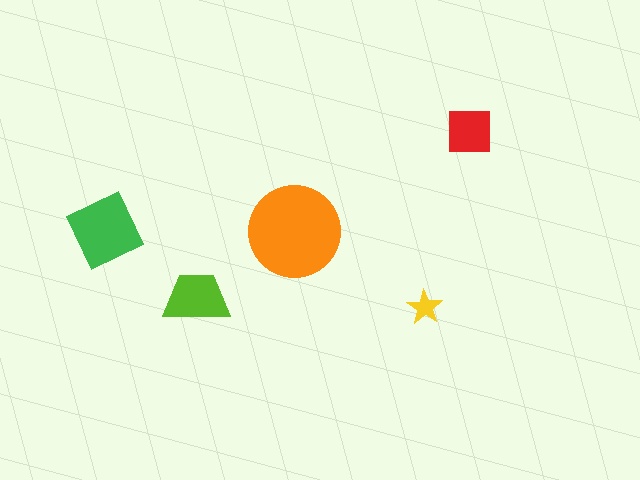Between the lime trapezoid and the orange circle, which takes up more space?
The orange circle.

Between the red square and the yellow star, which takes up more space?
The red square.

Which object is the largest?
The orange circle.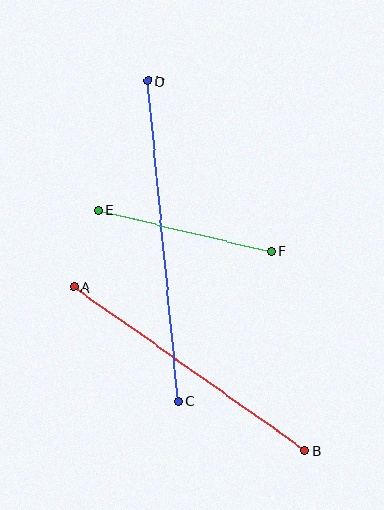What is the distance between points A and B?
The distance is approximately 283 pixels.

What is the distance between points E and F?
The distance is approximately 179 pixels.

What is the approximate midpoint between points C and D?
The midpoint is at approximately (163, 241) pixels.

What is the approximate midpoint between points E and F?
The midpoint is at approximately (185, 231) pixels.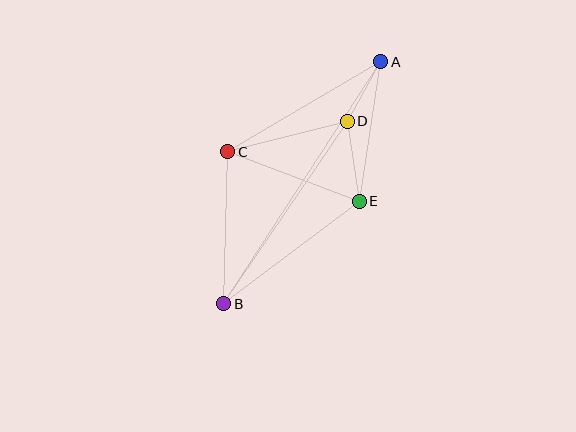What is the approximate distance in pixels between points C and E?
The distance between C and E is approximately 140 pixels.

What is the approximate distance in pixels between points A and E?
The distance between A and E is approximately 141 pixels.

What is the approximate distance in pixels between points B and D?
The distance between B and D is approximately 220 pixels.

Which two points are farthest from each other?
Points A and B are farthest from each other.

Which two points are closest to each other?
Points A and D are closest to each other.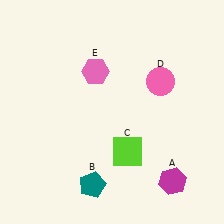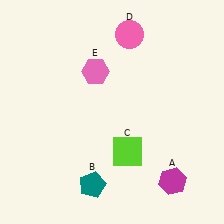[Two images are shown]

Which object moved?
The pink circle (D) moved up.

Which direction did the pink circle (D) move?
The pink circle (D) moved up.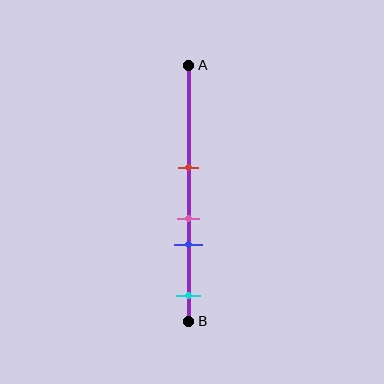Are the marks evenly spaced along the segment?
No, the marks are not evenly spaced.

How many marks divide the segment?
There are 4 marks dividing the segment.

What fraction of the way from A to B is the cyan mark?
The cyan mark is approximately 90% (0.9) of the way from A to B.